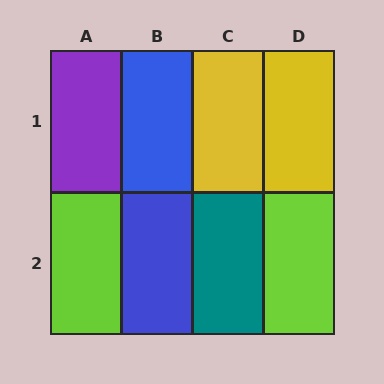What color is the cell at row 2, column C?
Teal.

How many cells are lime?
2 cells are lime.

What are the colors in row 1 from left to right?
Purple, blue, yellow, yellow.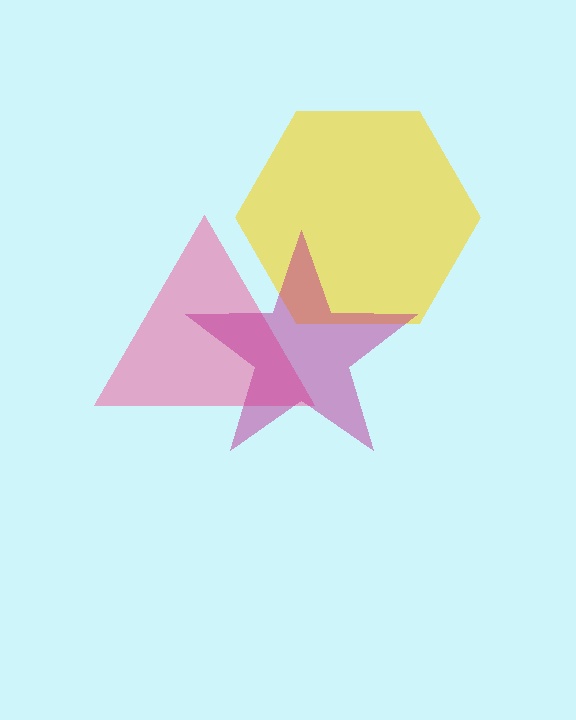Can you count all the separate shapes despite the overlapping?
Yes, there are 3 separate shapes.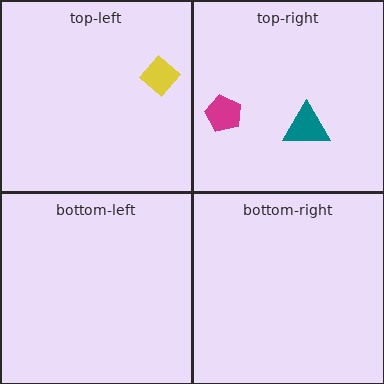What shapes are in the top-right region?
The magenta pentagon, the teal triangle.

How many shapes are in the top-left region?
1.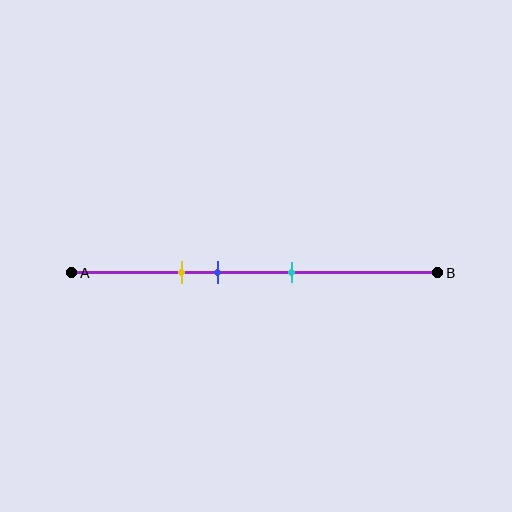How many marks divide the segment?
There are 3 marks dividing the segment.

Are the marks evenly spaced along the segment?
Yes, the marks are approximately evenly spaced.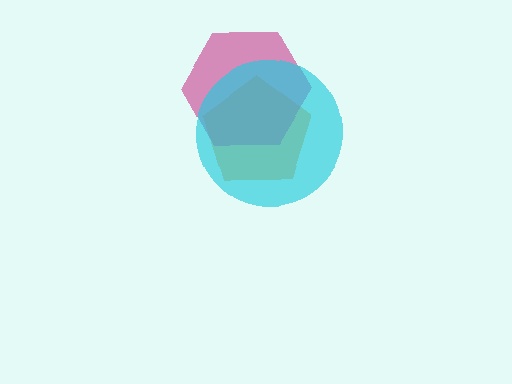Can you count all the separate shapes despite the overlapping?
Yes, there are 3 separate shapes.